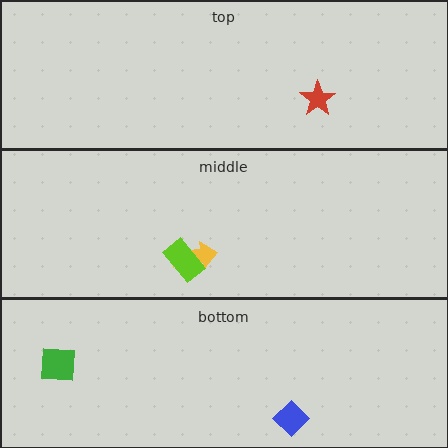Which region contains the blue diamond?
The bottom region.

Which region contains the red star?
The top region.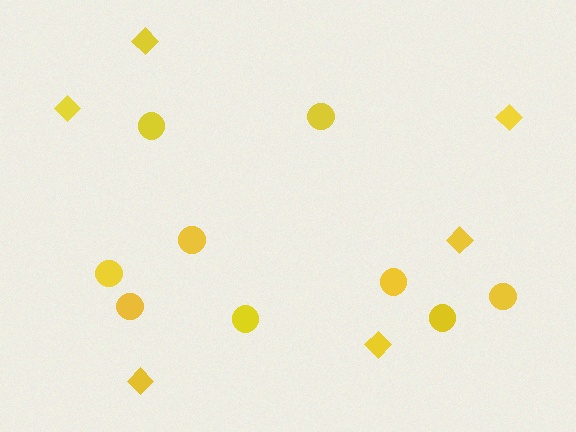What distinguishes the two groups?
There are 2 groups: one group of circles (9) and one group of diamonds (6).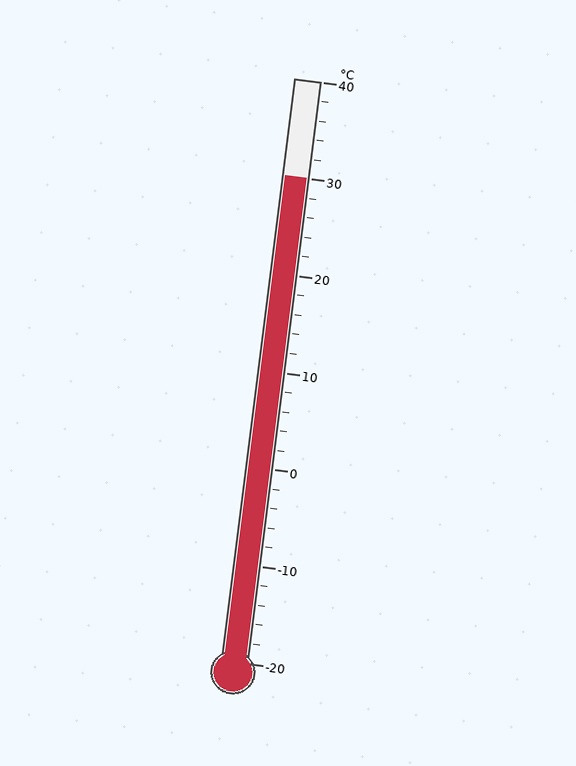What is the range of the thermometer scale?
The thermometer scale ranges from -20°C to 40°C.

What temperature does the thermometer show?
The thermometer shows approximately 30°C.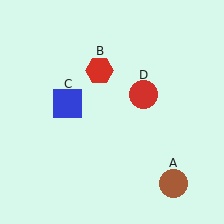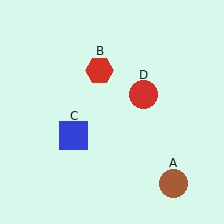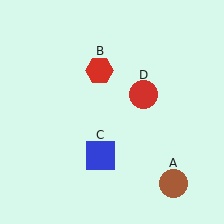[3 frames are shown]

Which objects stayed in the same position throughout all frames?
Brown circle (object A) and red hexagon (object B) and red circle (object D) remained stationary.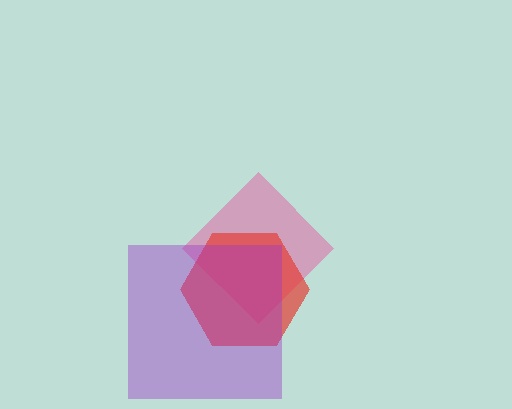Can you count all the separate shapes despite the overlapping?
Yes, there are 3 separate shapes.